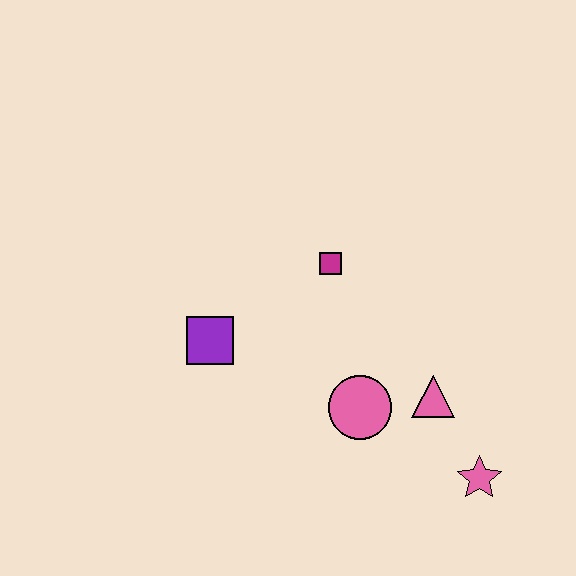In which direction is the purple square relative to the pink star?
The purple square is to the left of the pink star.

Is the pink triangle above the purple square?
No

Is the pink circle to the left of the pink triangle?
Yes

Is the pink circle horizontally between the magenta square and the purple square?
No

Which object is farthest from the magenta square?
The pink star is farthest from the magenta square.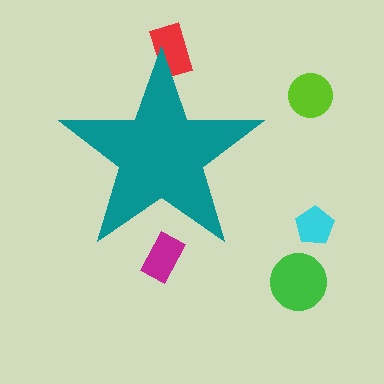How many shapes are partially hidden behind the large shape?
2 shapes are partially hidden.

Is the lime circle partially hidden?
No, the lime circle is fully visible.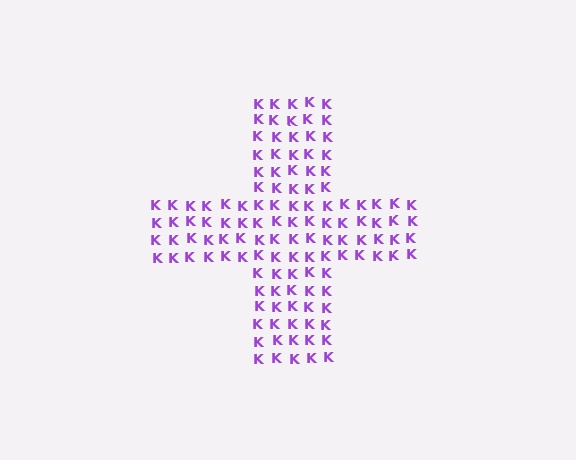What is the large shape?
The large shape is a cross.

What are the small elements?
The small elements are letter K's.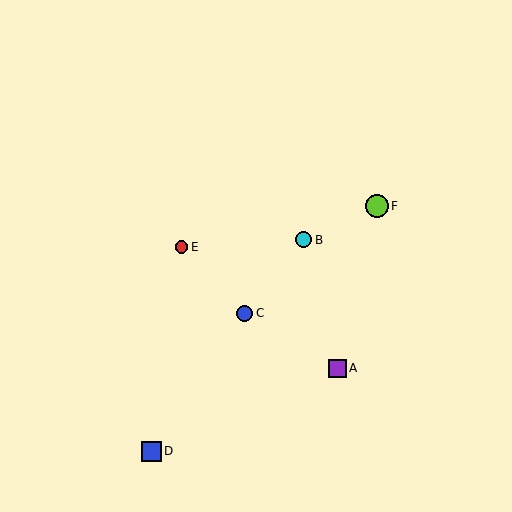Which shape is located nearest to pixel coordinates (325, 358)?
The purple square (labeled A) at (338, 368) is nearest to that location.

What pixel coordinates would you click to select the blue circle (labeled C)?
Click at (245, 313) to select the blue circle C.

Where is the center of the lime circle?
The center of the lime circle is at (377, 206).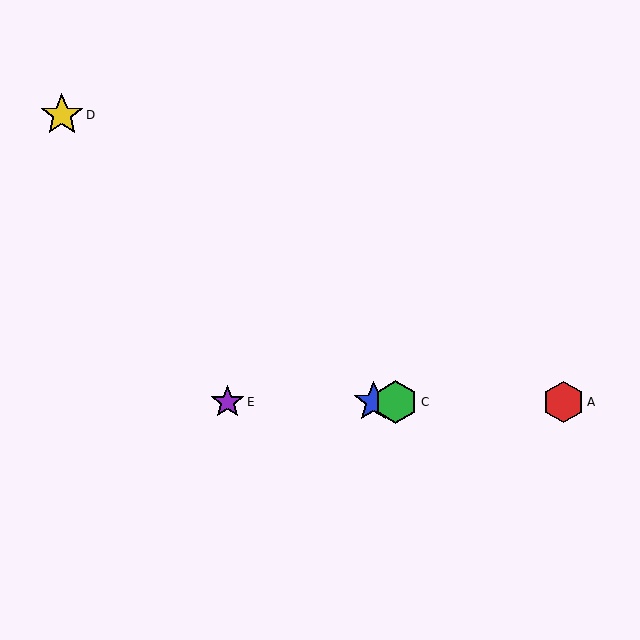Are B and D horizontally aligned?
No, B is at y≈402 and D is at y≈115.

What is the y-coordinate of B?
Object B is at y≈402.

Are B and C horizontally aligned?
Yes, both are at y≈402.